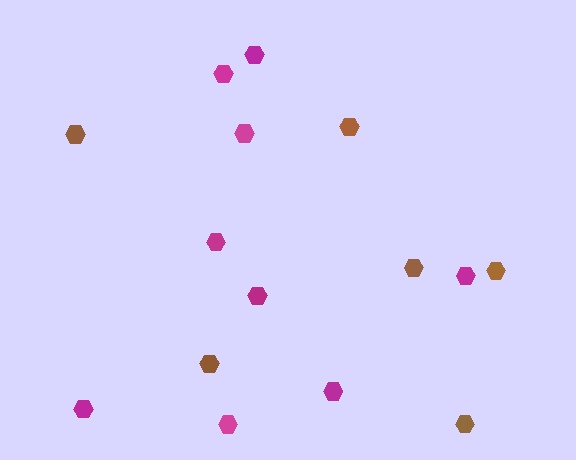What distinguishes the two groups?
There are 2 groups: one group of magenta hexagons (9) and one group of brown hexagons (6).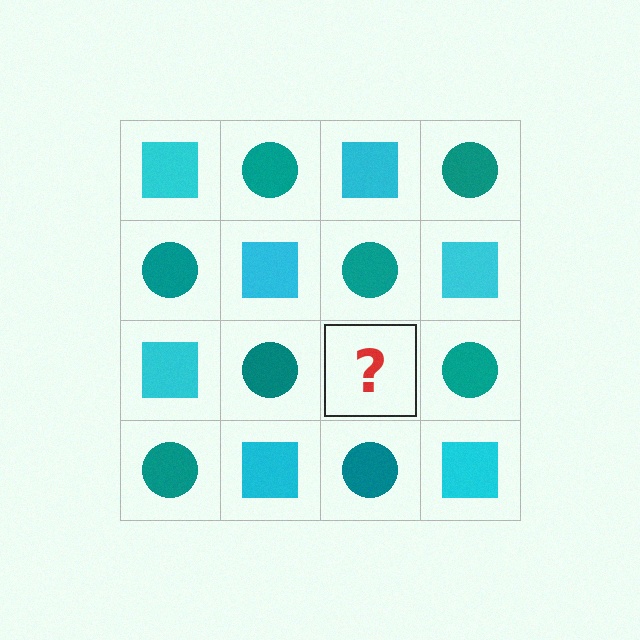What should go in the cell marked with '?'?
The missing cell should contain a cyan square.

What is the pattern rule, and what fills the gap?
The rule is that it alternates cyan square and teal circle in a checkerboard pattern. The gap should be filled with a cyan square.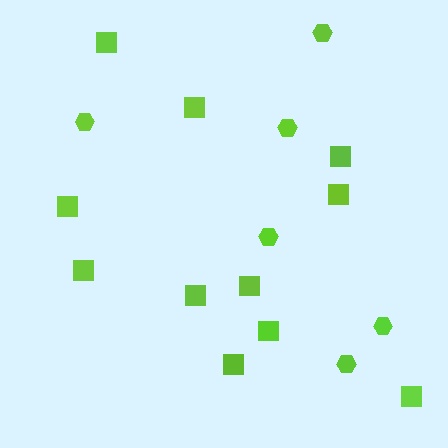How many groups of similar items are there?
There are 2 groups: one group of squares (11) and one group of hexagons (6).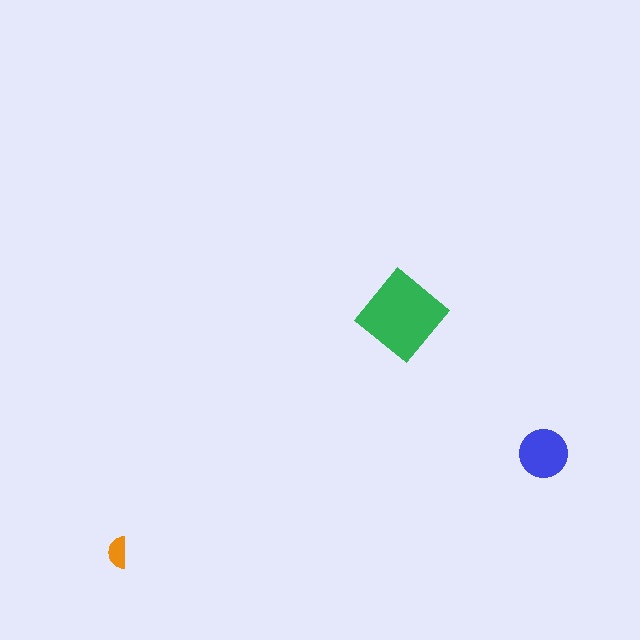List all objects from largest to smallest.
The green diamond, the blue circle, the orange semicircle.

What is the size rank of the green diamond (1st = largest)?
1st.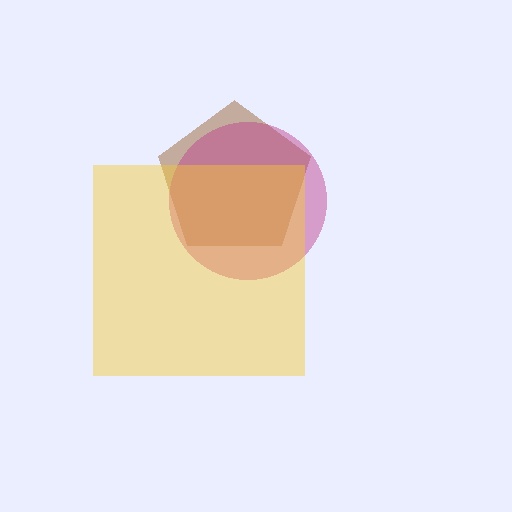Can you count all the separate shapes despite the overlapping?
Yes, there are 3 separate shapes.